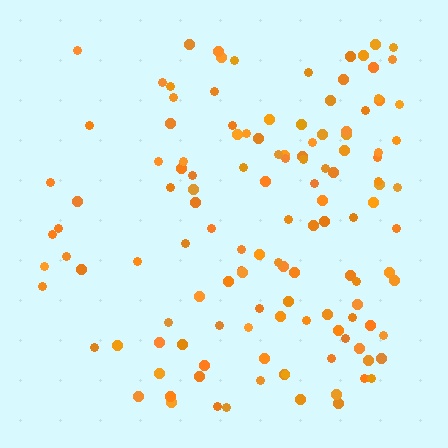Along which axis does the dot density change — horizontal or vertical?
Horizontal.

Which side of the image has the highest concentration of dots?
The right.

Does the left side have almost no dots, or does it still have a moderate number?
Still a moderate number, just noticeably fewer than the right.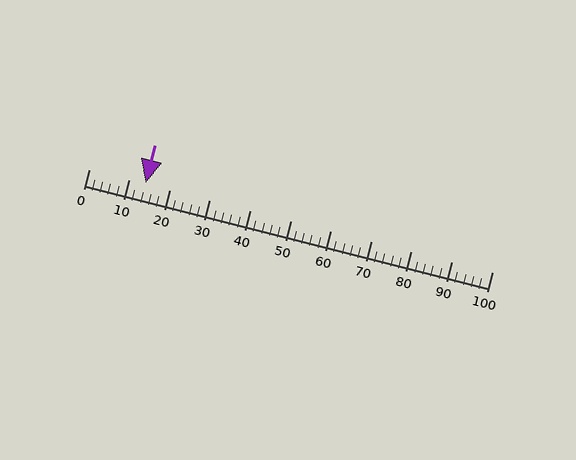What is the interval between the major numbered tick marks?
The major tick marks are spaced 10 units apart.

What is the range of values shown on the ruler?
The ruler shows values from 0 to 100.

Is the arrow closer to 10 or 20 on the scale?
The arrow is closer to 10.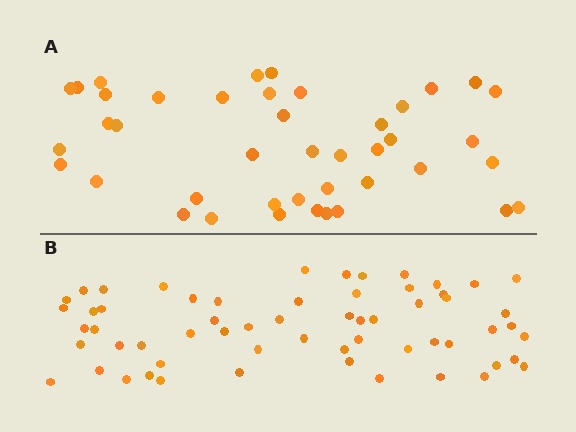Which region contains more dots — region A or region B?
Region B (the bottom region) has more dots.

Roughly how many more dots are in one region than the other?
Region B has approximately 20 more dots than region A.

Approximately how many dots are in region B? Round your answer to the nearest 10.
About 60 dots.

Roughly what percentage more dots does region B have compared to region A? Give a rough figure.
About 45% more.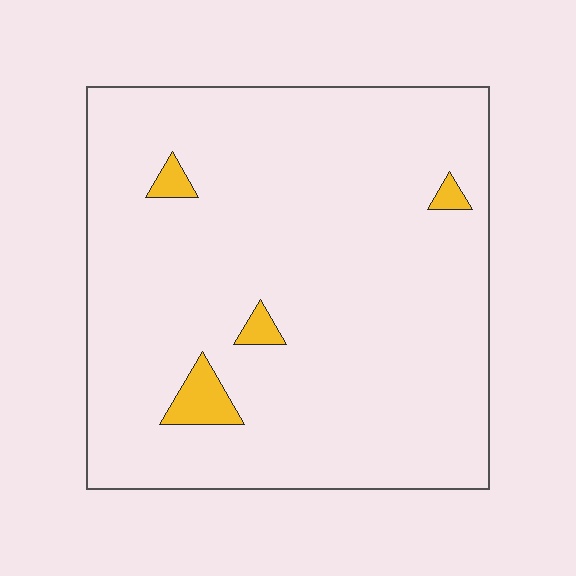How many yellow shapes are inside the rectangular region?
4.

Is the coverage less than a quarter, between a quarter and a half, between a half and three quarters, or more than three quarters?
Less than a quarter.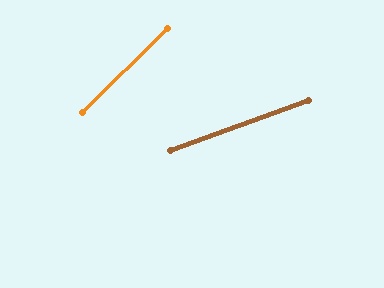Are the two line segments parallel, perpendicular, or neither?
Neither parallel nor perpendicular — they differ by about 25°.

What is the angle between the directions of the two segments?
Approximately 25 degrees.